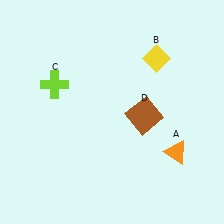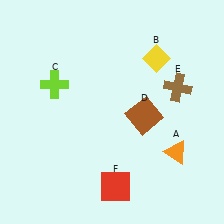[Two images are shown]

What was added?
A brown cross (E), a red square (F) were added in Image 2.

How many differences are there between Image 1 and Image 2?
There are 2 differences between the two images.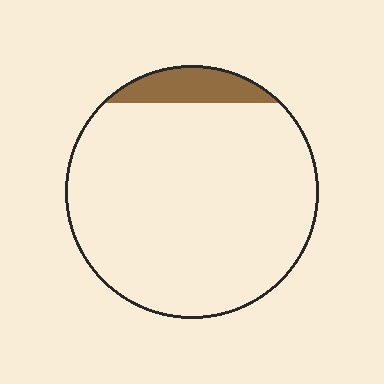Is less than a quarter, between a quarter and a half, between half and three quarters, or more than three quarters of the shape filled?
Less than a quarter.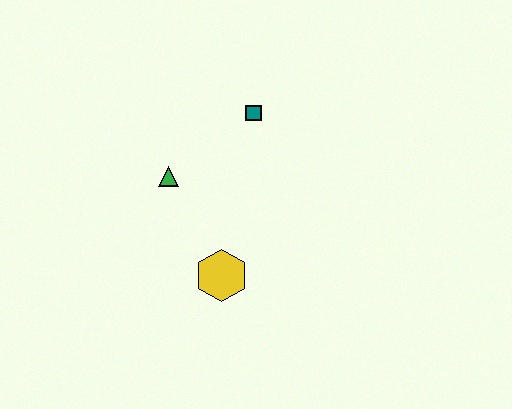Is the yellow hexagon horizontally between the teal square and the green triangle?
Yes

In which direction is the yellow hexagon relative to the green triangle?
The yellow hexagon is below the green triangle.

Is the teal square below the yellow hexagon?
No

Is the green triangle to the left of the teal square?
Yes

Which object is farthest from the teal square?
The yellow hexagon is farthest from the teal square.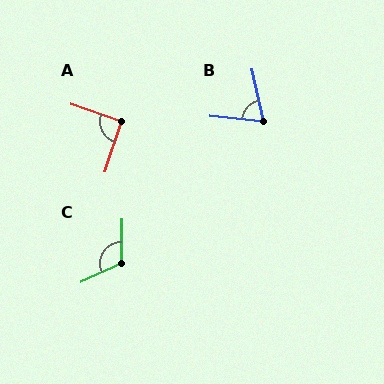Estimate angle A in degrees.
Approximately 91 degrees.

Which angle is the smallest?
B, at approximately 71 degrees.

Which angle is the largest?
C, at approximately 115 degrees.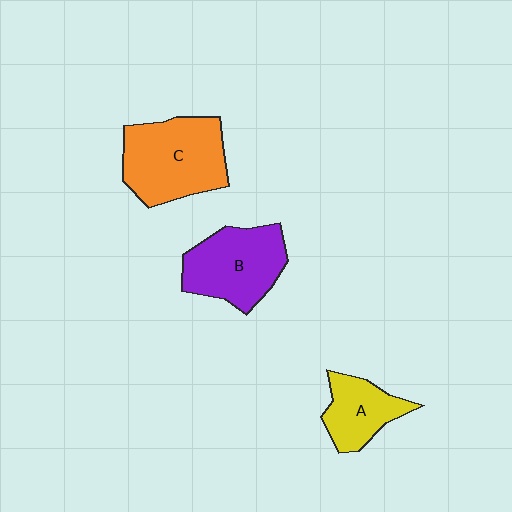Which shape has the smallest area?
Shape A (yellow).